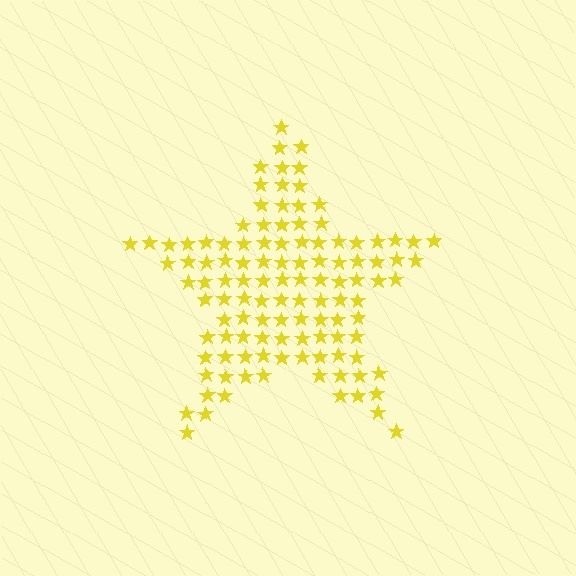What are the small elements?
The small elements are stars.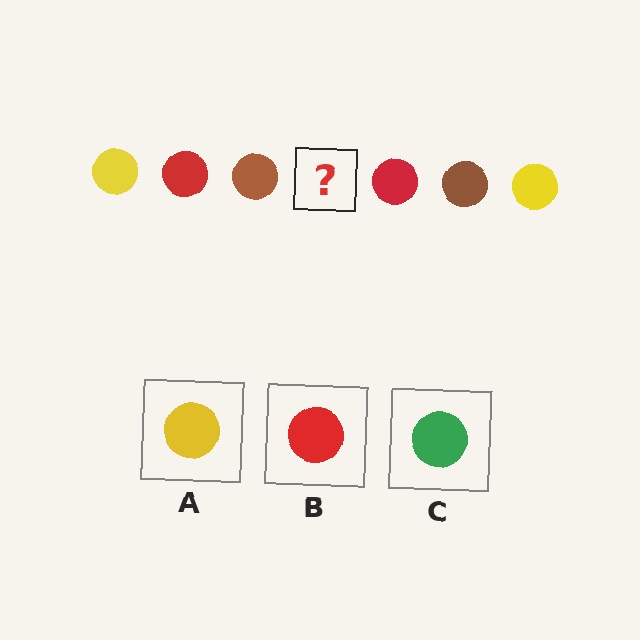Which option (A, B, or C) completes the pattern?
A.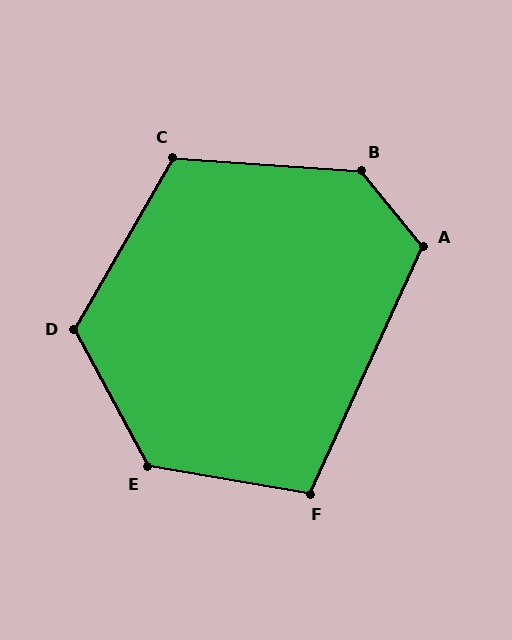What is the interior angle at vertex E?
Approximately 128 degrees (obtuse).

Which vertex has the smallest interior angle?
F, at approximately 105 degrees.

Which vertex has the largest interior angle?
B, at approximately 133 degrees.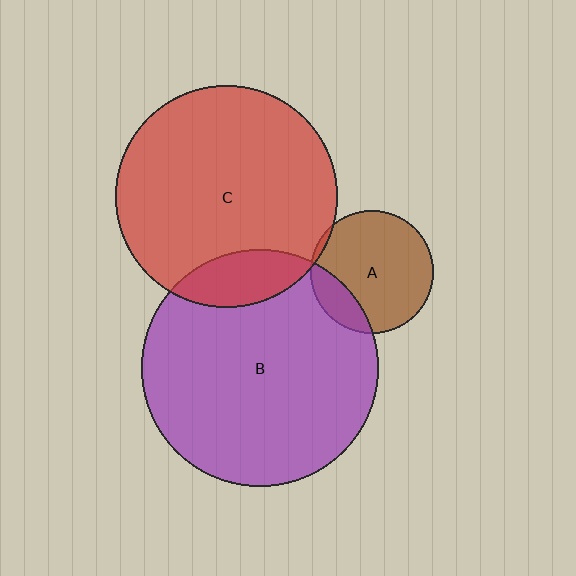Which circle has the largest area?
Circle B (purple).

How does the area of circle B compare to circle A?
Approximately 3.7 times.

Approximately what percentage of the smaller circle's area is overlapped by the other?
Approximately 20%.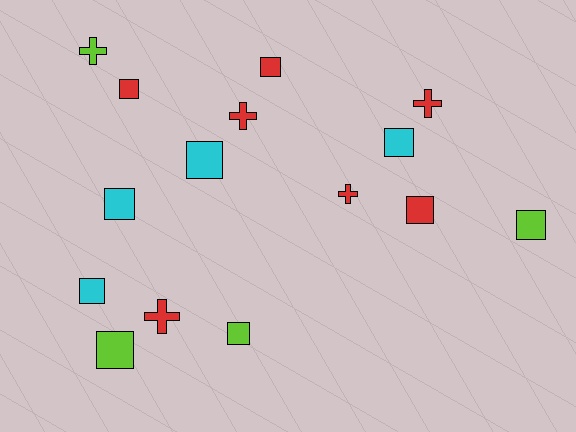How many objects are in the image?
There are 15 objects.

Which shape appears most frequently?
Square, with 10 objects.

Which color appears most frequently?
Red, with 7 objects.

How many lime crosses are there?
There is 1 lime cross.